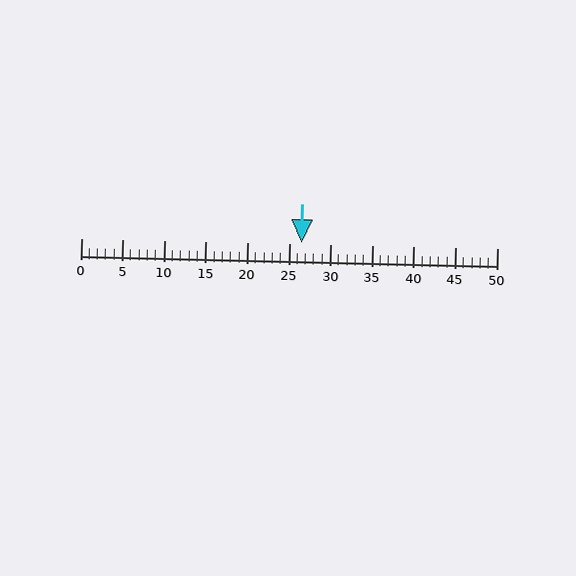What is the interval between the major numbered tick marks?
The major tick marks are spaced 5 units apart.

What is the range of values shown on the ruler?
The ruler shows values from 0 to 50.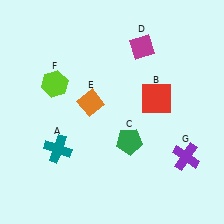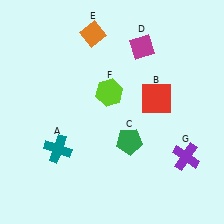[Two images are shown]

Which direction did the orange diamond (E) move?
The orange diamond (E) moved up.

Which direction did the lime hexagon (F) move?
The lime hexagon (F) moved right.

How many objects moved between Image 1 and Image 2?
2 objects moved between the two images.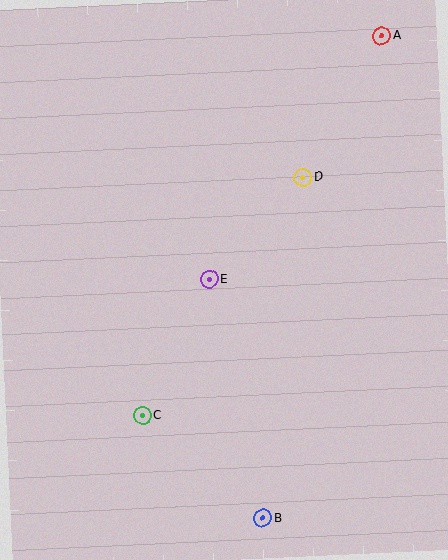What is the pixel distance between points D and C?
The distance between D and C is 288 pixels.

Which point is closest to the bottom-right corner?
Point B is closest to the bottom-right corner.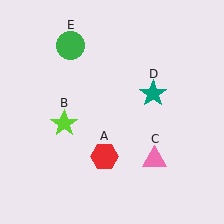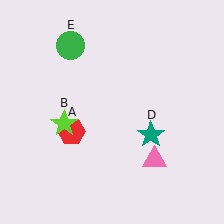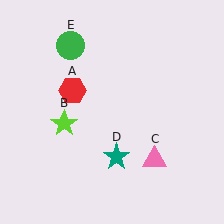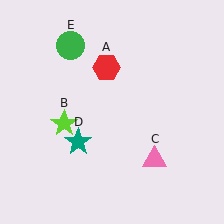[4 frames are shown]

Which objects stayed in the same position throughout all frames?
Lime star (object B) and pink triangle (object C) and green circle (object E) remained stationary.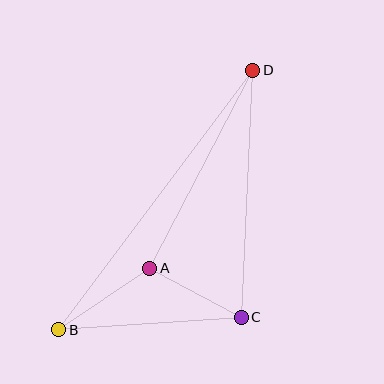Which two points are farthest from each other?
Points B and D are farthest from each other.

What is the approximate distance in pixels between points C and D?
The distance between C and D is approximately 247 pixels.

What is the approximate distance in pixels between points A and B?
The distance between A and B is approximately 110 pixels.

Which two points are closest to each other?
Points A and C are closest to each other.